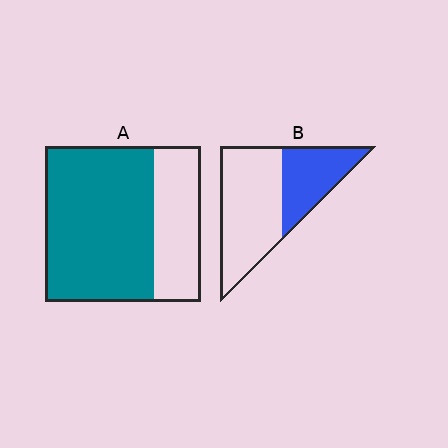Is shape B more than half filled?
No.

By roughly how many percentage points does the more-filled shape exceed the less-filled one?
By roughly 35 percentage points (A over B).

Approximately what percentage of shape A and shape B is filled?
A is approximately 70% and B is approximately 35%.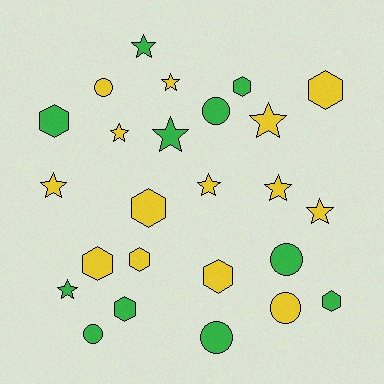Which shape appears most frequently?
Star, with 10 objects.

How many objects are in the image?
There are 25 objects.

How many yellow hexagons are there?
There are 5 yellow hexagons.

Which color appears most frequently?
Yellow, with 14 objects.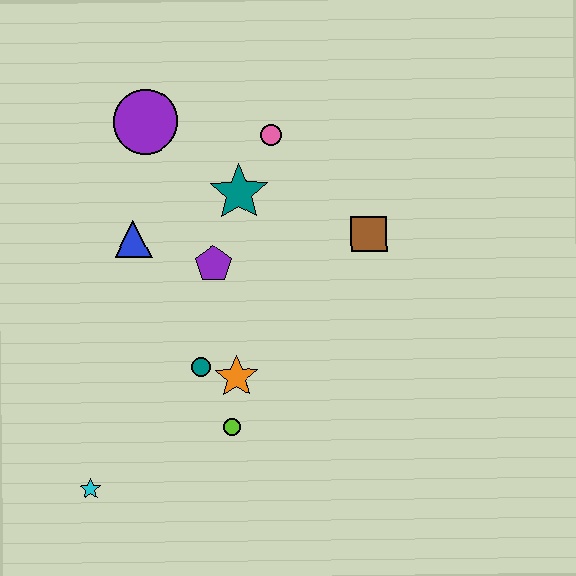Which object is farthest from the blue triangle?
The cyan star is farthest from the blue triangle.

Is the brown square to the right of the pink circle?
Yes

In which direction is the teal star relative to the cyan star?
The teal star is above the cyan star.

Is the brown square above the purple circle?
No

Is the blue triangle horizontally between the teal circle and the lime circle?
No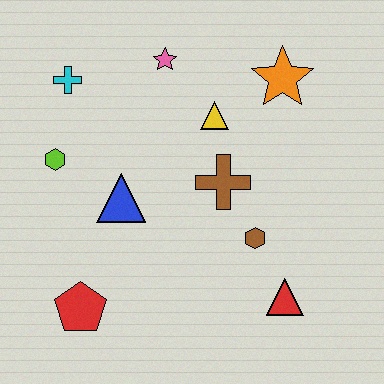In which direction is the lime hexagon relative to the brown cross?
The lime hexagon is to the left of the brown cross.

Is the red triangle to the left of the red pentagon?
No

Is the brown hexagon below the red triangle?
No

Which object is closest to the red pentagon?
The blue triangle is closest to the red pentagon.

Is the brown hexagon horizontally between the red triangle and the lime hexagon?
Yes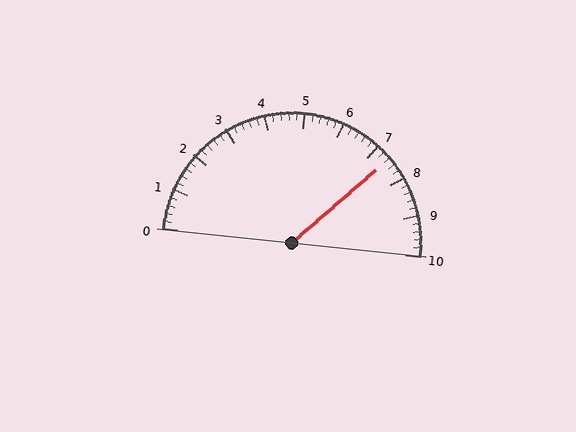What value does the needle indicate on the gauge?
The needle indicates approximately 7.4.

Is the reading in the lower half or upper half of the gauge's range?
The reading is in the upper half of the range (0 to 10).